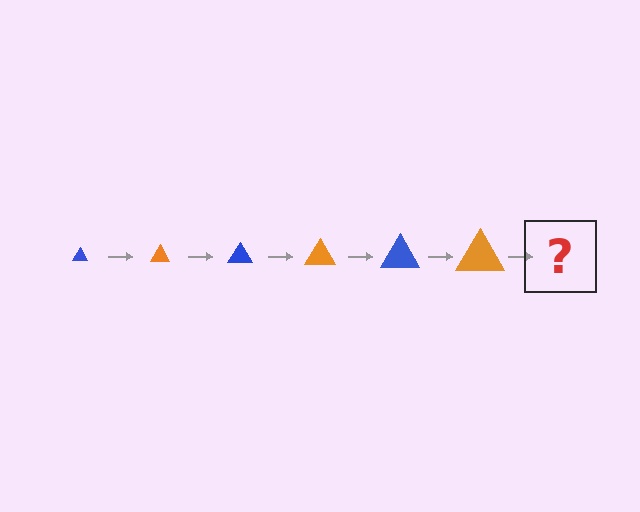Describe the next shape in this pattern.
It should be a blue triangle, larger than the previous one.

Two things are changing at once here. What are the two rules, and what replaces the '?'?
The two rules are that the triangle grows larger each step and the color cycles through blue and orange. The '?' should be a blue triangle, larger than the previous one.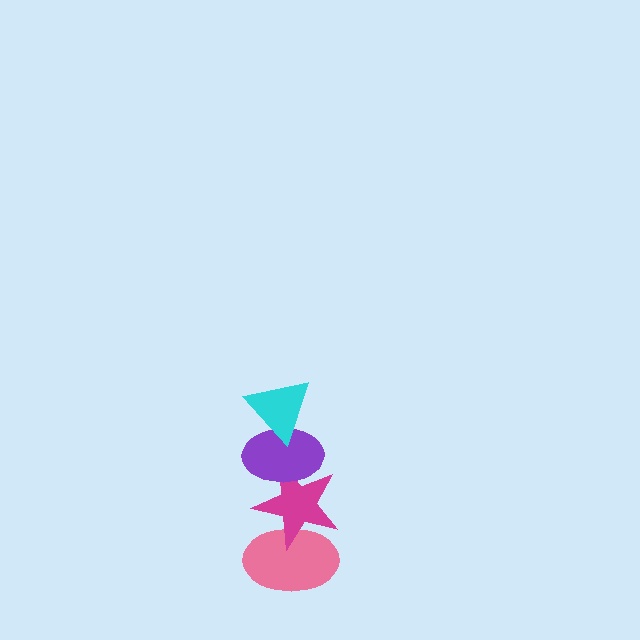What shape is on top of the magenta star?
The purple ellipse is on top of the magenta star.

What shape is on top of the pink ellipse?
The magenta star is on top of the pink ellipse.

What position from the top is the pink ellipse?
The pink ellipse is 4th from the top.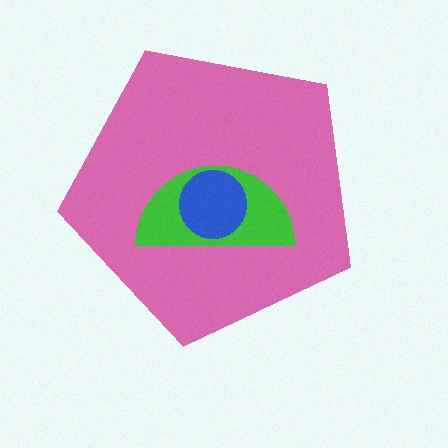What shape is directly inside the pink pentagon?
The green semicircle.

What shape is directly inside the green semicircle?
The blue circle.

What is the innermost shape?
The blue circle.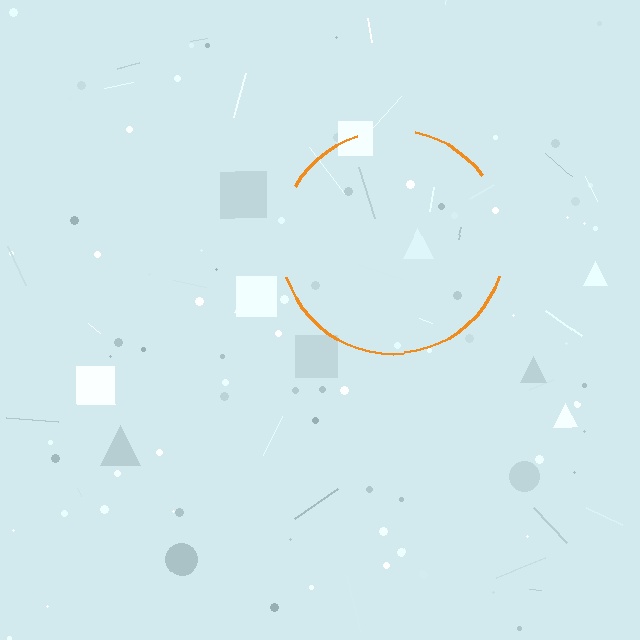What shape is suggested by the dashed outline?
The dashed outline suggests a circle.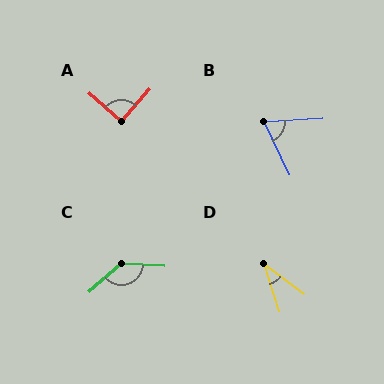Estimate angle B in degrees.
Approximately 68 degrees.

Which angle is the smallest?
D, at approximately 35 degrees.